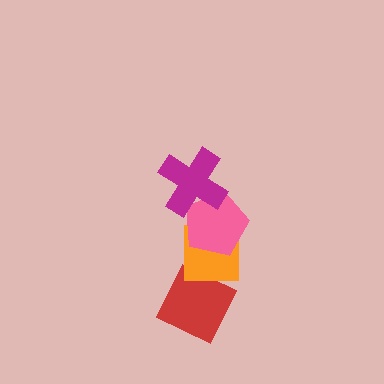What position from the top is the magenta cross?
The magenta cross is 1st from the top.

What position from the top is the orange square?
The orange square is 3rd from the top.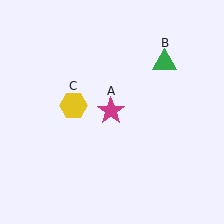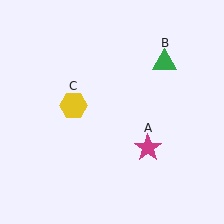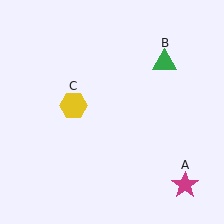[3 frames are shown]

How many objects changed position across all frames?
1 object changed position: magenta star (object A).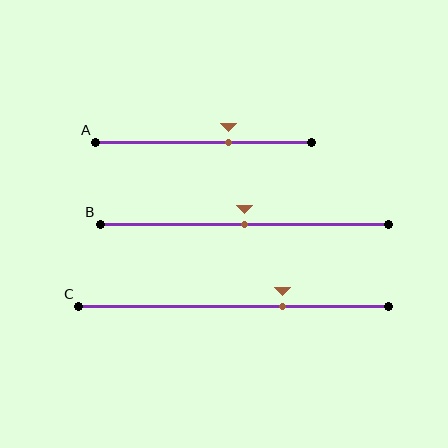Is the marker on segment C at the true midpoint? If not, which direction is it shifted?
No, the marker on segment C is shifted to the right by about 16% of the segment length.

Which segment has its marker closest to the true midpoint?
Segment B has its marker closest to the true midpoint.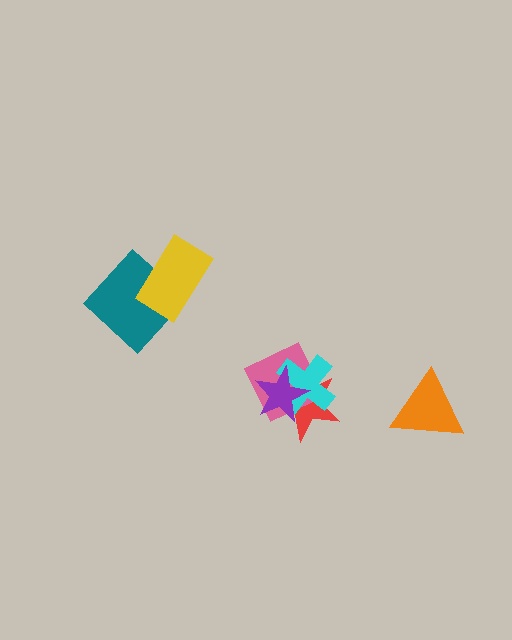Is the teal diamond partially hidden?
Yes, it is partially covered by another shape.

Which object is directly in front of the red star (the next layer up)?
The pink diamond is directly in front of the red star.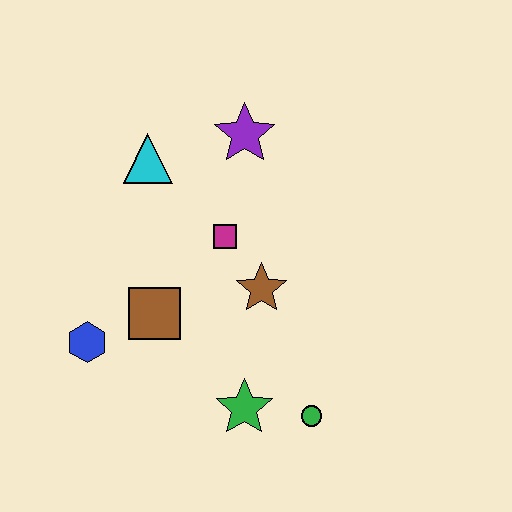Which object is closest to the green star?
The green circle is closest to the green star.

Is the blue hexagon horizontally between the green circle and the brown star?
No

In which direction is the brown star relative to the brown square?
The brown star is to the right of the brown square.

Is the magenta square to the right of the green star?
No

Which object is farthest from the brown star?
The blue hexagon is farthest from the brown star.